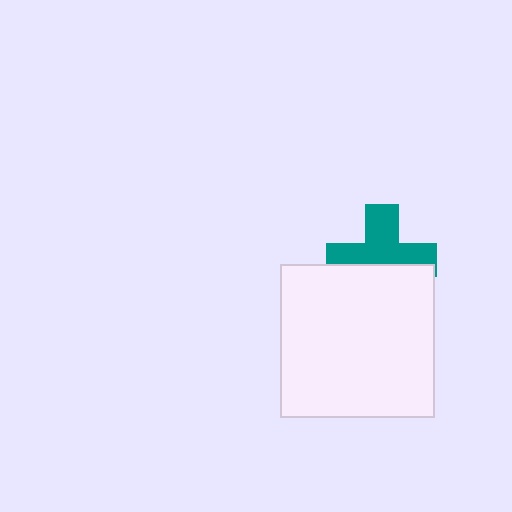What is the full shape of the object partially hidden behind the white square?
The partially hidden object is a teal cross.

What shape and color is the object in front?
The object in front is a white square.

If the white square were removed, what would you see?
You would see the complete teal cross.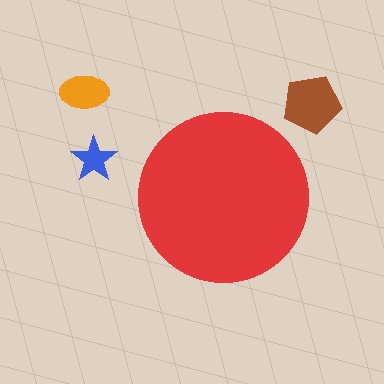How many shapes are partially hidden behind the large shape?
0 shapes are partially hidden.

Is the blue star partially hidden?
No, the blue star is fully visible.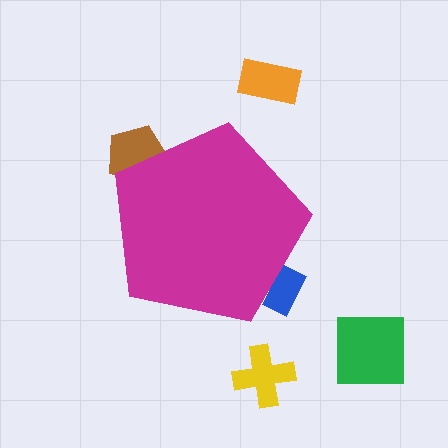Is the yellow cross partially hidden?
No, the yellow cross is fully visible.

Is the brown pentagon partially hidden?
Yes, the brown pentagon is partially hidden behind the magenta pentagon.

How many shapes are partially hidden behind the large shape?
2 shapes are partially hidden.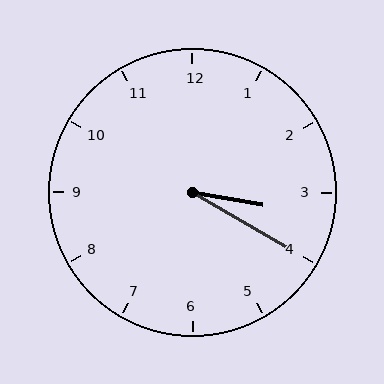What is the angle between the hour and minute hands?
Approximately 20 degrees.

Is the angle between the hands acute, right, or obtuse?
It is acute.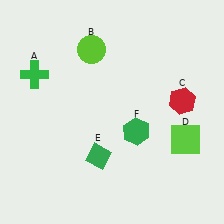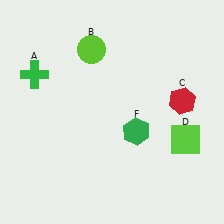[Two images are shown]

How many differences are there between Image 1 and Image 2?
There is 1 difference between the two images.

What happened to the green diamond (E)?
The green diamond (E) was removed in Image 2. It was in the bottom-left area of Image 1.